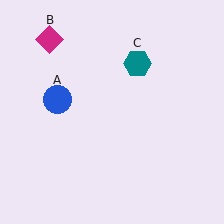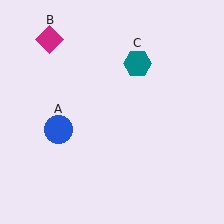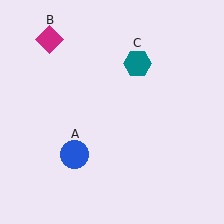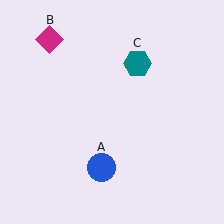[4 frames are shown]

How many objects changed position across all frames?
1 object changed position: blue circle (object A).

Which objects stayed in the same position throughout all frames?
Magenta diamond (object B) and teal hexagon (object C) remained stationary.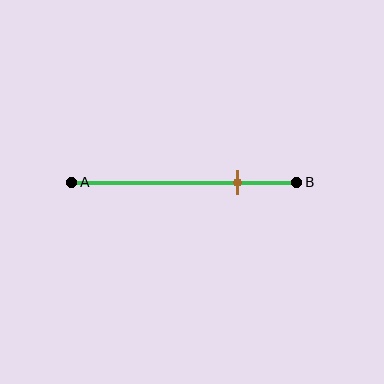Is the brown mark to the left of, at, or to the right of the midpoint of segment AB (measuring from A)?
The brown mark is to the right of the midpoint of segment AB.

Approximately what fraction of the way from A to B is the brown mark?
The brown mark is approximately 75% of the way from A to B.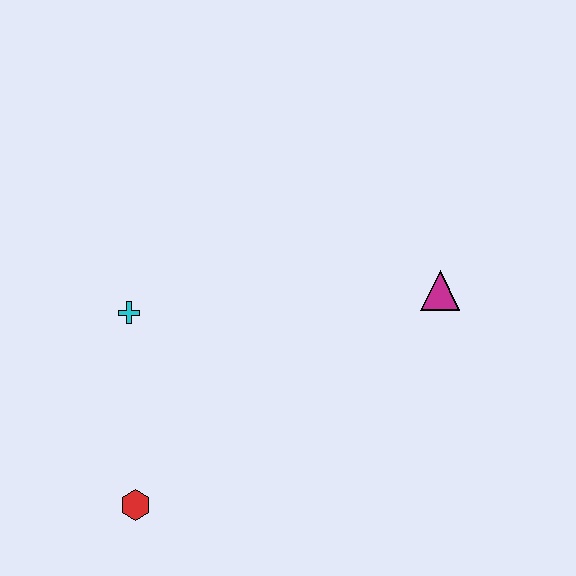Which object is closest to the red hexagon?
The cyan cross is closest to the red hexagon.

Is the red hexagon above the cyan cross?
No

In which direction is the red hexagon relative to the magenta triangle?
The red hexagon is to the left of the magenta triangle.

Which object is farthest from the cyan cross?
The magenta triangle is farthest from the cyan cross.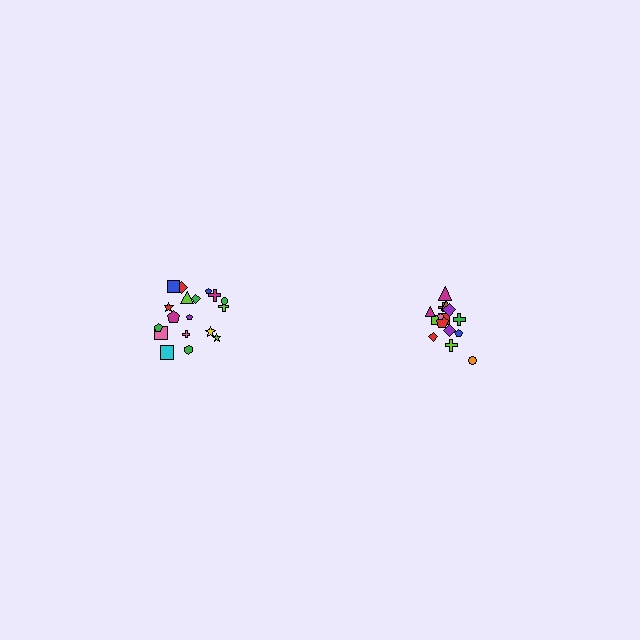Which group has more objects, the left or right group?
The left group.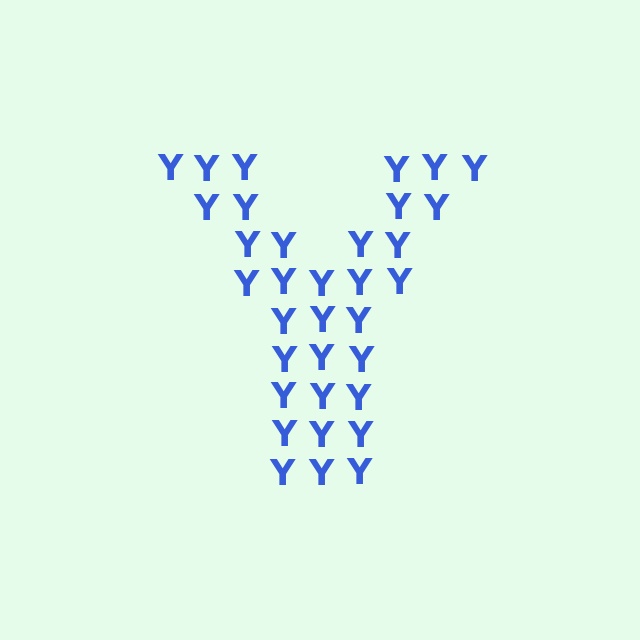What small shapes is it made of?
It is made of small letter Y's.